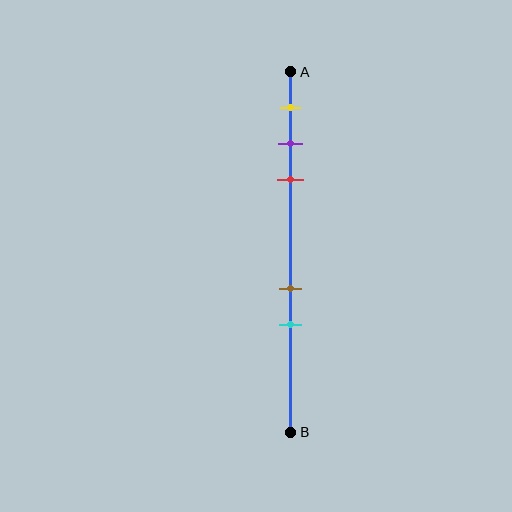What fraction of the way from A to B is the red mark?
The red mark is approximately 30% (0.3) of the way from A to B.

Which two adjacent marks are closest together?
The purple and red marks are the closest adjacent pair.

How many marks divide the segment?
There are 5 marks dividing the segment.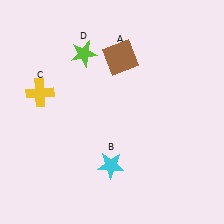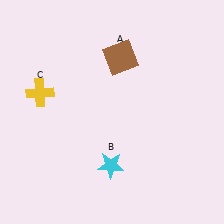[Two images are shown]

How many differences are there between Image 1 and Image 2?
There is 1 difference between the two images.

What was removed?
The lime star (D) was removed in Image 2.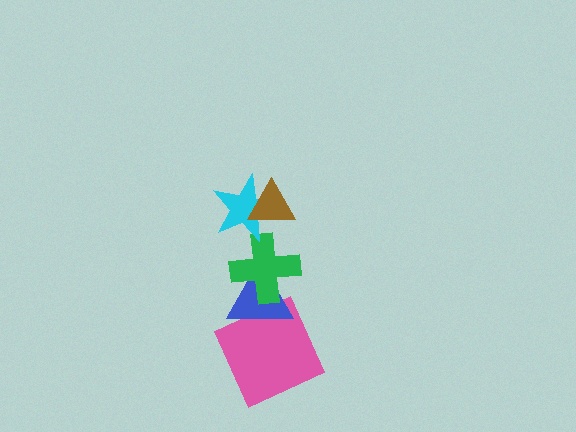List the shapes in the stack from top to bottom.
From top to bottom: the brown triangle, the cyan star, the green cross, the blue triangle, the pink square.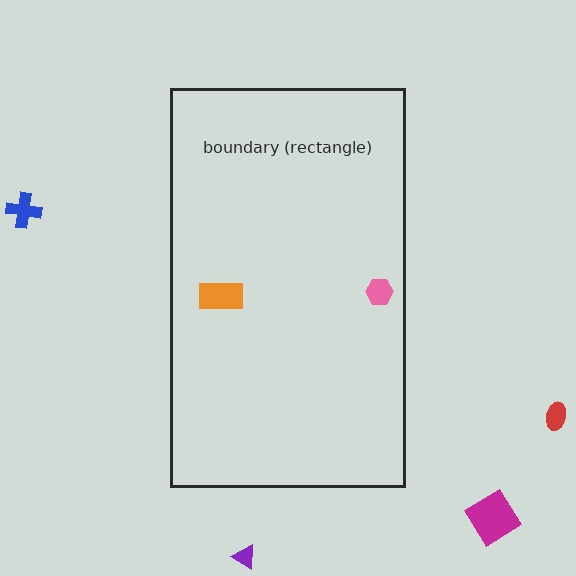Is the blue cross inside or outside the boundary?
Outside.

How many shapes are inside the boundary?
2 inside, 4 outside.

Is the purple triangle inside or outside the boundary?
Outside.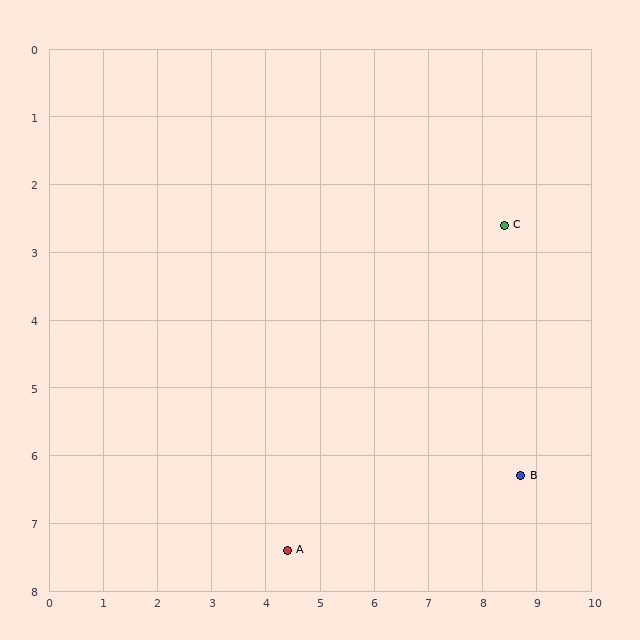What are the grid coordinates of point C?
Point C is at approximately (8.4, 2.6).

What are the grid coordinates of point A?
Point A is at approximately (4.4, 7.4).